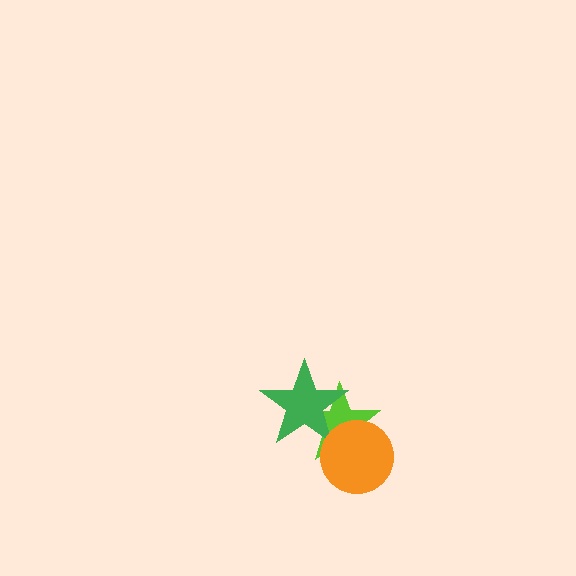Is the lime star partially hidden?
Yes, it is partially covered by another shape.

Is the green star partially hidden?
Yes, it is partially covered by another shape.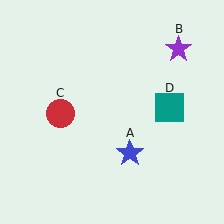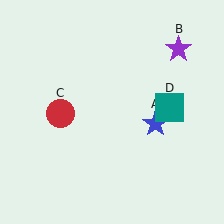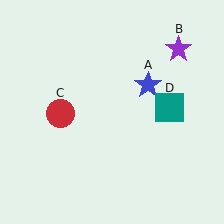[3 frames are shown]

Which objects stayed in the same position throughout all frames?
Purple star (object B) and red circle (object C) and teal square (object D) remained stationary.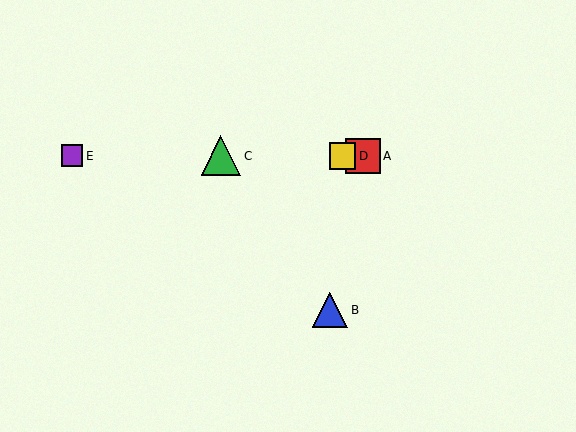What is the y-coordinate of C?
Object C is at y≈156.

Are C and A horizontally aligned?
Yes, both are at y≈156.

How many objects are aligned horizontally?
4 objects (A, C, D, E) are aligned horizontally.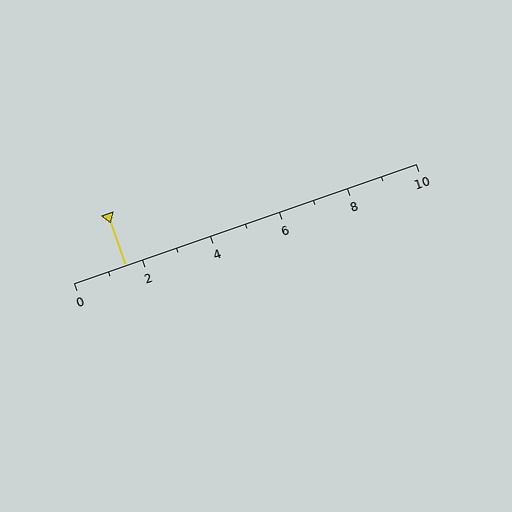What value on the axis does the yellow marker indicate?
The marker indicates approximately 1.5.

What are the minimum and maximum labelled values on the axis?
The axis runs from 0 to 10.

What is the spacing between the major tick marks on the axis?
The major ticks are spaced 2 apart.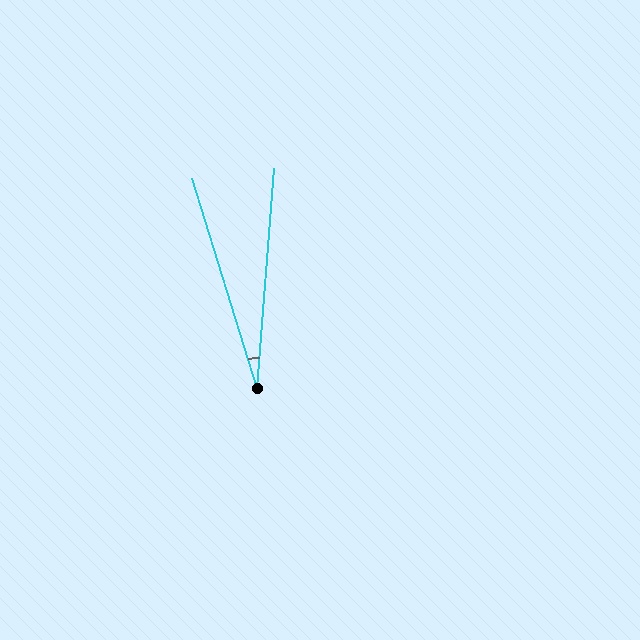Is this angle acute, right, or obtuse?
It is acute.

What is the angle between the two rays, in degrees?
Approximately 21 degrees.